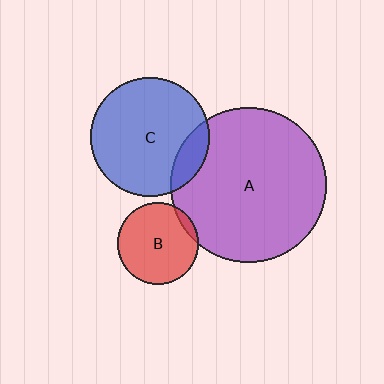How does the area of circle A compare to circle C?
Approximately 1.7 times.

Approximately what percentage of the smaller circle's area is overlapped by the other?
Approximately 5%.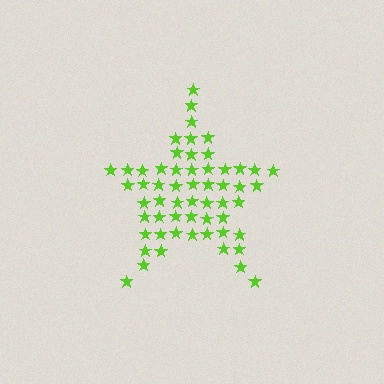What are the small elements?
The small elements are stars.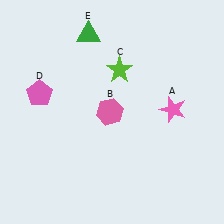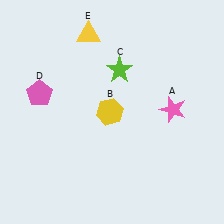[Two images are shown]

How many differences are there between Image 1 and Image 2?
There are 2 differences between the two images.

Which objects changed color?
B changed from pink to yellow. E changed from green to yellow.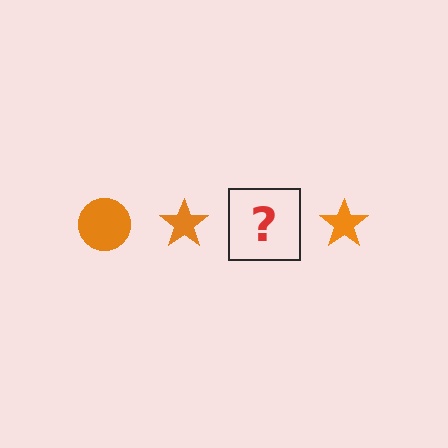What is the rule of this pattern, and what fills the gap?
The rule is that the pattern cycles through circle, star shapes in orange. The gap should be filled with an orange circle.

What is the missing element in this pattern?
The missing element is an orange circle.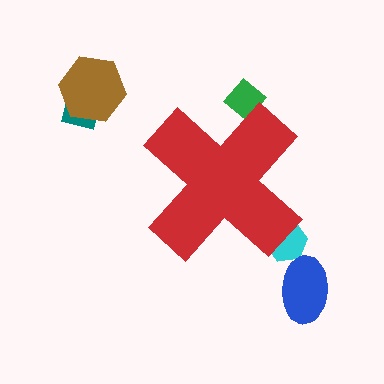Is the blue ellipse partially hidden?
No, the blue ellipse is fully visible.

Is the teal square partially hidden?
No, the teal square is fully visible.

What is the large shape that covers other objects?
A red cross.